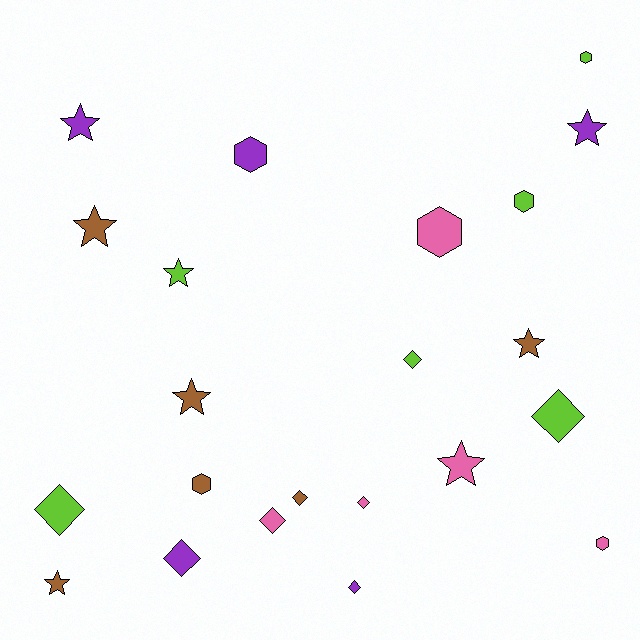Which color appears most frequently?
Lime, with 6 objects.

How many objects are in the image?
There are 22 objects.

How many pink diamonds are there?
There are 2 pink diamonds.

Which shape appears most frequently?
Diamond, with 8 objects.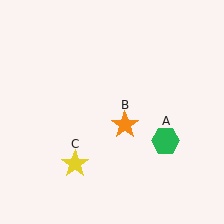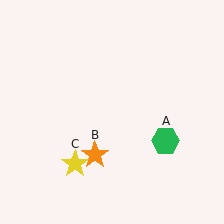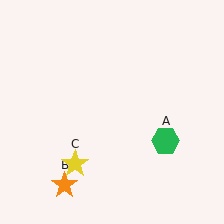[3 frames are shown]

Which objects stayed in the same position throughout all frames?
Green hexagon (object A) and yellow star (object C) remained stationary.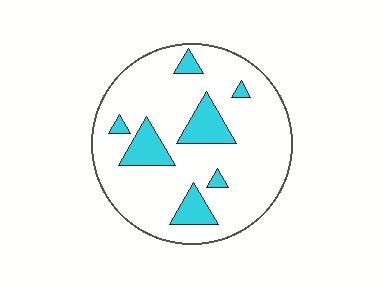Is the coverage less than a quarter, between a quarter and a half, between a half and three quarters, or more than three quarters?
Less than a quarter.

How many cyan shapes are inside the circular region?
7.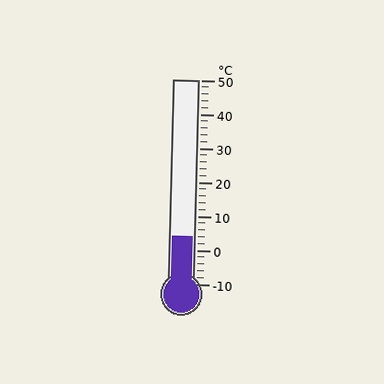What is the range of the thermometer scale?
The thermometer scale ranges from -10°C to 50°C.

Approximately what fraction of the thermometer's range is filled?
The thermometer is filled to approximately 25% of its range.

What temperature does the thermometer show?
The thermometer shows approximately 4°C.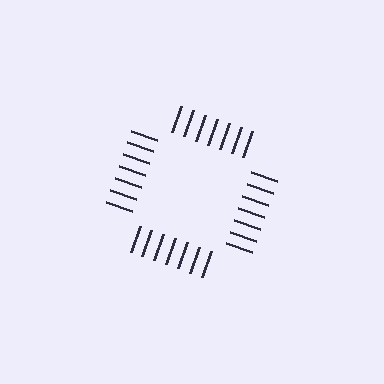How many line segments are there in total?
28 — 7 along each of the 4 edges.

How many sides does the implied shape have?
4 sides — the line-ends trace a square.